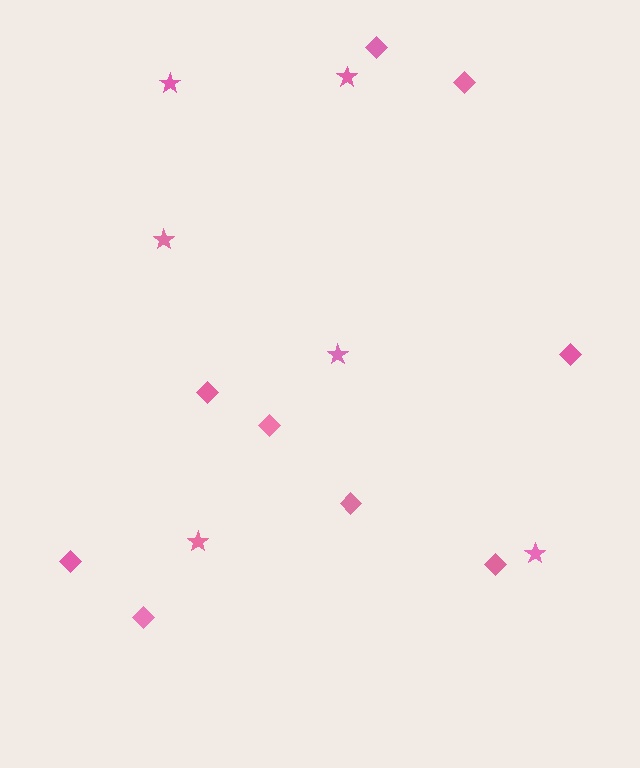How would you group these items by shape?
There are 2 groups: one group of stars (6) and one group of diamonds (9).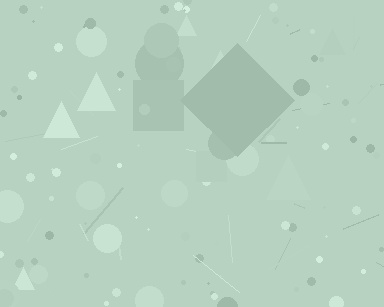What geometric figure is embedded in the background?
A diamond is embedded in the background.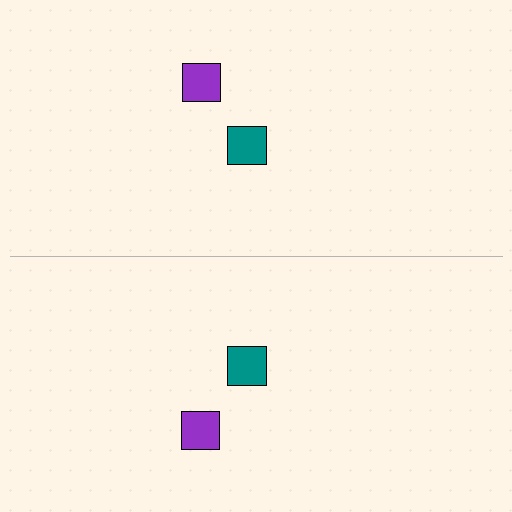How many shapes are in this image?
There are 4 shapes in this image.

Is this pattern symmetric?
Yes, this pattern has bilateral (reflection) symmetry.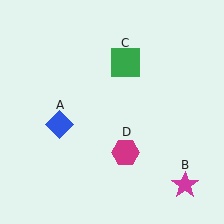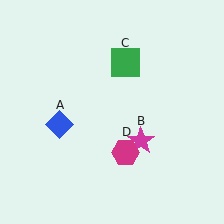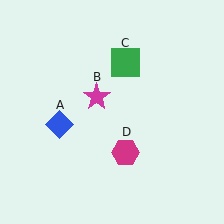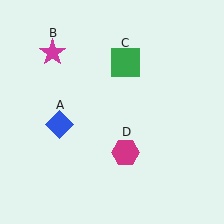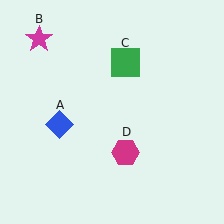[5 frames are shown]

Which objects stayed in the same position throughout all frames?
Blue diamond (object A) and green square (object C) and magenta hexagon (object D) remained stationary.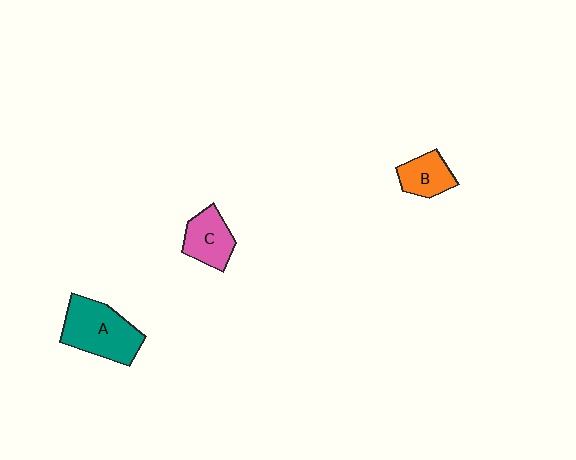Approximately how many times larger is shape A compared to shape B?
Approximately 1.9 times.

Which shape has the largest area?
Shape A (teal).